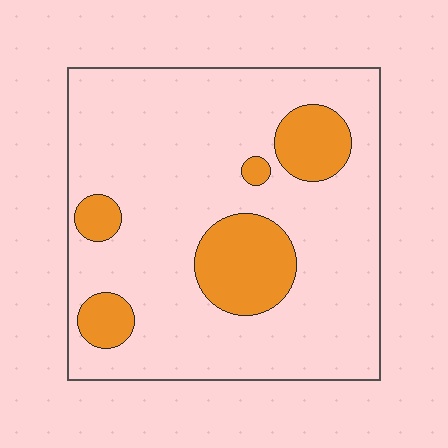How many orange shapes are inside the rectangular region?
5.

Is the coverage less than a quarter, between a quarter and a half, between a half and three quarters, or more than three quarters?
Less than a quarter.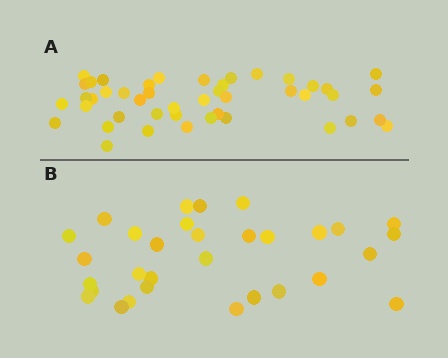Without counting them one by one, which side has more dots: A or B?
Region A (the top region) has more dots.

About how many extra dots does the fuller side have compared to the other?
Region A has approximately 15 more dots than region B.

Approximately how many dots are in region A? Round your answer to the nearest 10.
About 40 dots. (The exact count is 45, which rounds to 40.)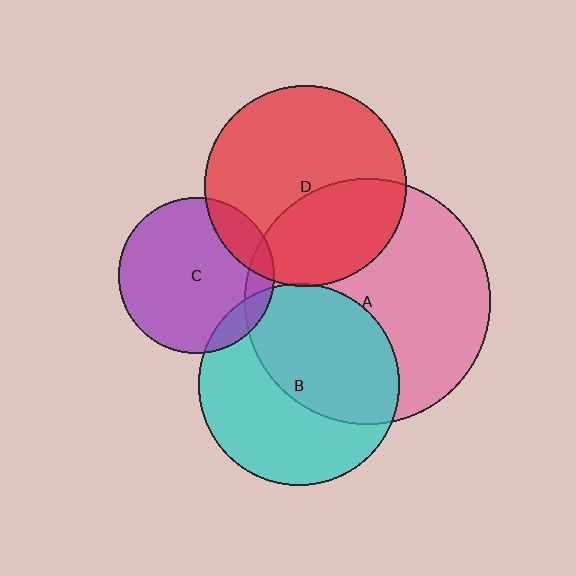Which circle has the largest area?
Circle A (pink).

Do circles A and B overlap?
Yes.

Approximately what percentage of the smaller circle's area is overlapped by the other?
Approximately 50%.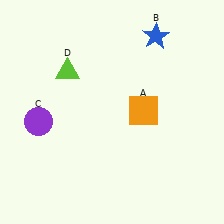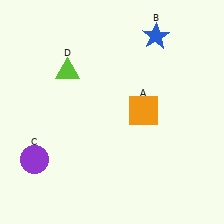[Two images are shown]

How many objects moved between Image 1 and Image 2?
1 object moved between the two images.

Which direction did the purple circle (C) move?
The purple circle (C) moved down.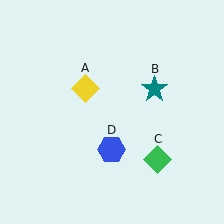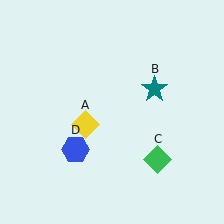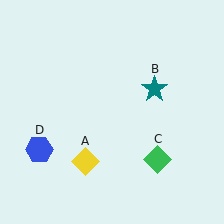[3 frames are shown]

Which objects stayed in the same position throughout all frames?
Teal star (object B) and green diamond (object C) remained stationary.